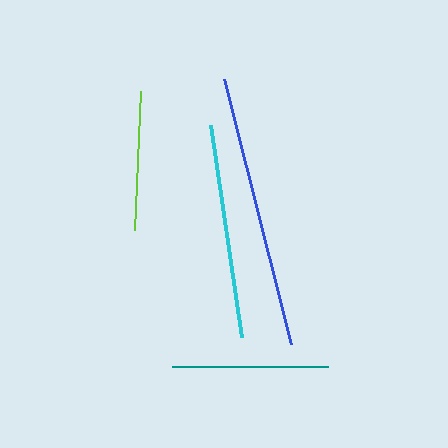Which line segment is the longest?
The blue line is the longest at approximately 274 pixels.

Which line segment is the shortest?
The lime line is the shortest at approximately 138 pixels.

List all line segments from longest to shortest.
From longest to shortest: blue, cyan, teal, lime.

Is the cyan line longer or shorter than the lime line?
The cyan line is longer than the lime line.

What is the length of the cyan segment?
The cyan segment is approximately 214 pixels long.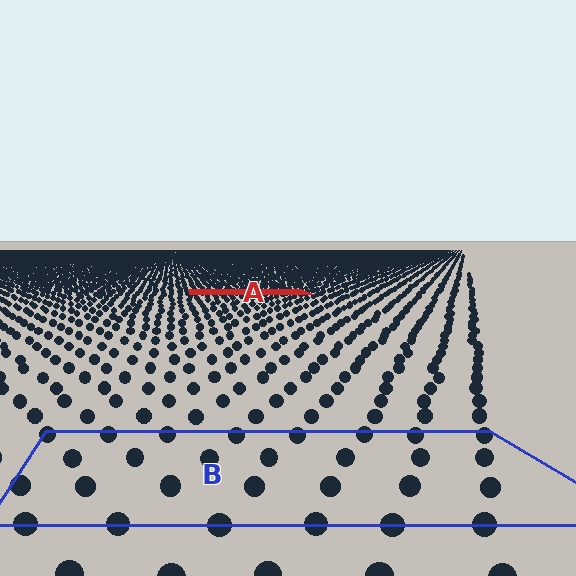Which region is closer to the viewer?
Region B is closer. The texture elements there are larger and more spread out.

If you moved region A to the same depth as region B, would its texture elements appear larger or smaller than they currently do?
They would appear larger. At a closer depth, the same texture elements are projected at a bigger on-screen size.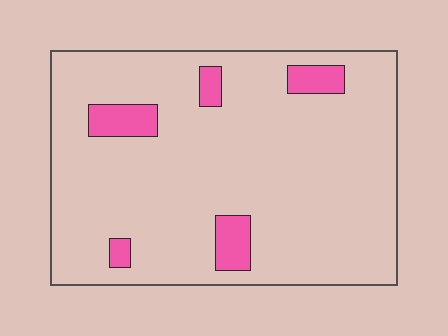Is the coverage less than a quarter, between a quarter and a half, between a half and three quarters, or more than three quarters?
Less than a quarter.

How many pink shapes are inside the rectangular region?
5.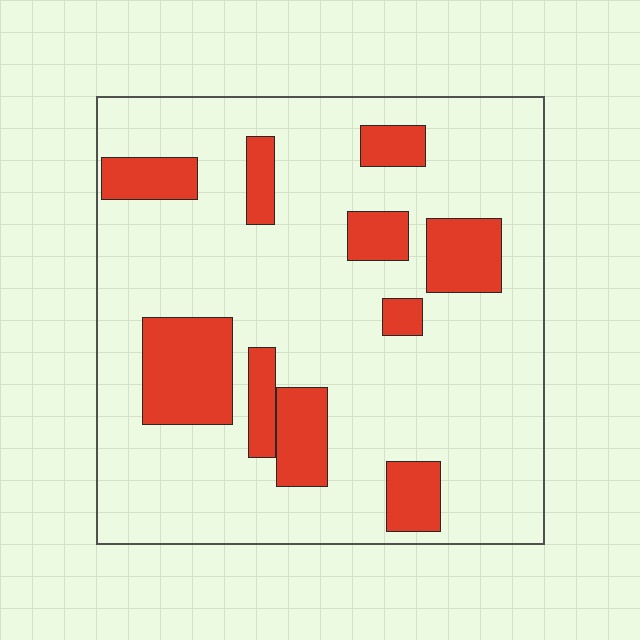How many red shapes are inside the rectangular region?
10.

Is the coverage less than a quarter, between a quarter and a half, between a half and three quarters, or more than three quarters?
Less than a quarter.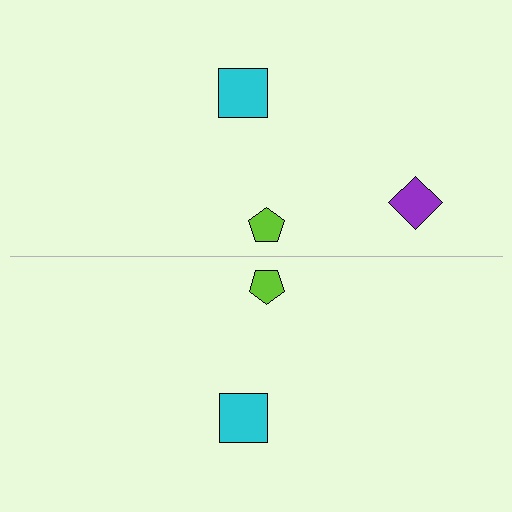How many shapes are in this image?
There are 5 shapes in this image.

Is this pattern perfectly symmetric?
No, the pattern is not perfectly symmetric. A purple diamond is missing from the bottom side.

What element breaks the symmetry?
A purple diamond is missing from the bottom side.